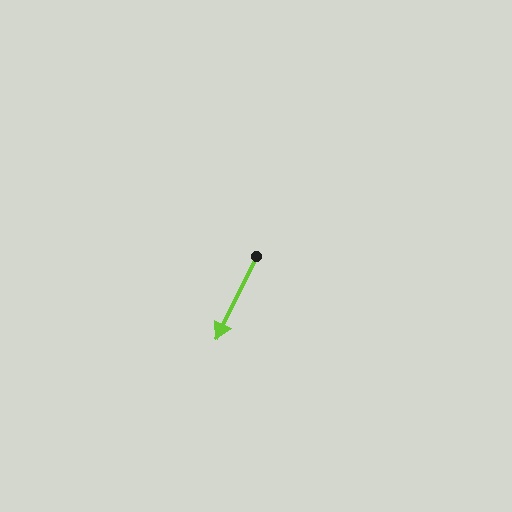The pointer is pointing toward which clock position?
Roughly 7 o'clock.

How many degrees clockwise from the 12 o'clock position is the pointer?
Approximately 206 degrees.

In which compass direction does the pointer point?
Southwest.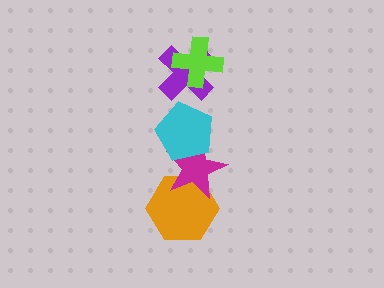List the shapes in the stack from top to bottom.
From top to bottom: the lime cross, the purple cross, the cyan pentagon, the magenta star, the orange hexagon.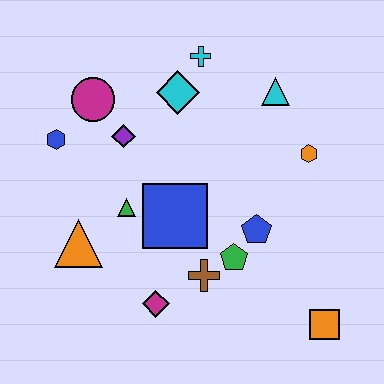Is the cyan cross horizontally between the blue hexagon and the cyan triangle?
Yes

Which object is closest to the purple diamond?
The magenta circle is closest to the purple diamond.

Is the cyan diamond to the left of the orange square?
Yes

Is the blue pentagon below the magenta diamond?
No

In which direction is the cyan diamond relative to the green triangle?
The cyan diamond is above the green triangle.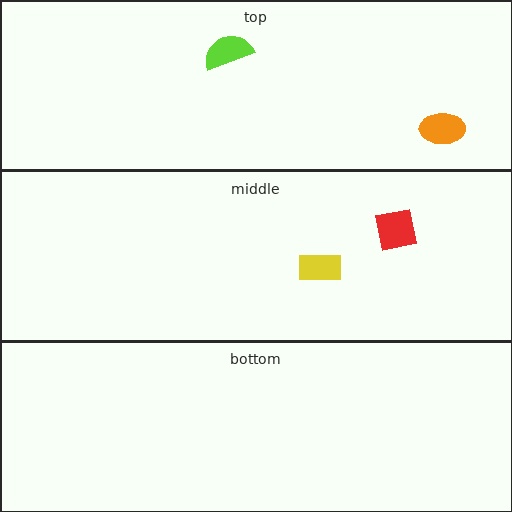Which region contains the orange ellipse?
The top region.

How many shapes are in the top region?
2.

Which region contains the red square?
The middle region.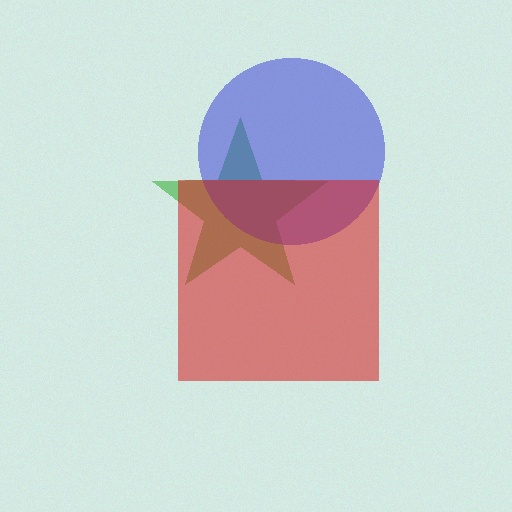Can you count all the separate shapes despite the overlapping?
Yes, there are 3 separate shapes.